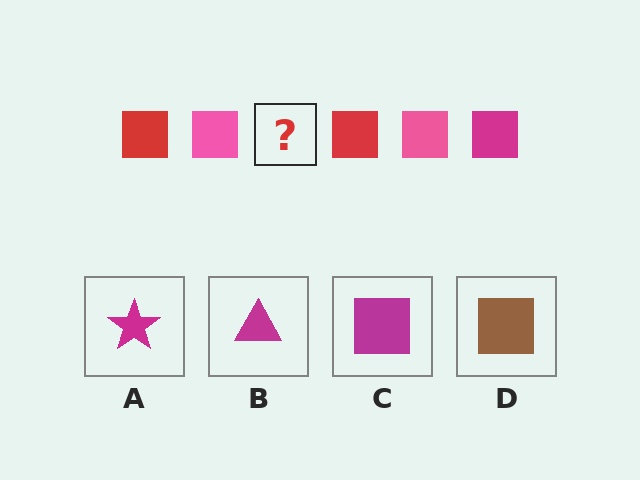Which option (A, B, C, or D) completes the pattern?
C.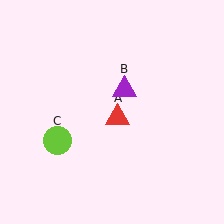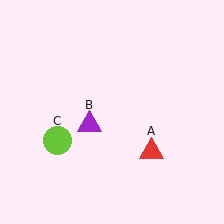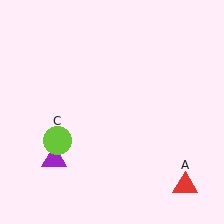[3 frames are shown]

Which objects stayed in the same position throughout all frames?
Lime circle (object C) remained stationary.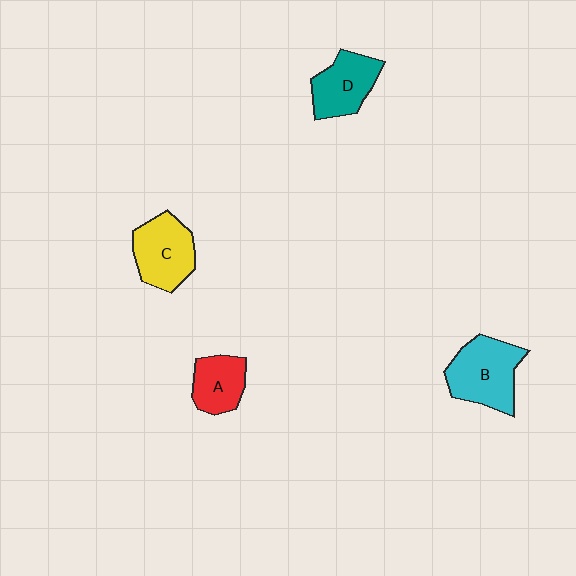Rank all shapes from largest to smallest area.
From largest to smallest: B (cyan), C (yellow), D (teal), A (red).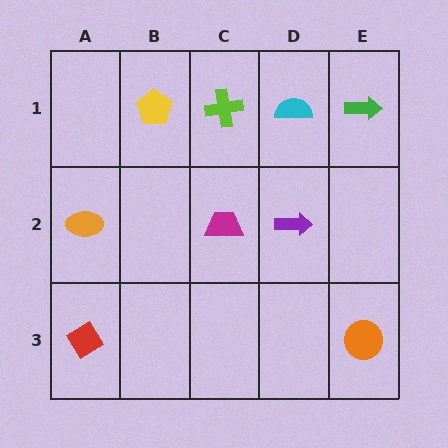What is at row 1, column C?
A lime cross.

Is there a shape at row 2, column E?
No, that cell is empty.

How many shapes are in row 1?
4 shapes.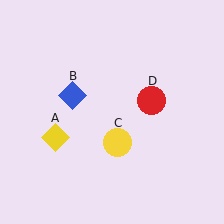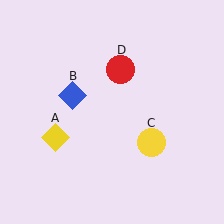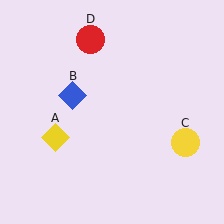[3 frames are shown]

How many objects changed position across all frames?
2 objects changed position: yellow circle (object C), red circle (object D).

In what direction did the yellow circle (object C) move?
The yellow circle (object C) moved right.